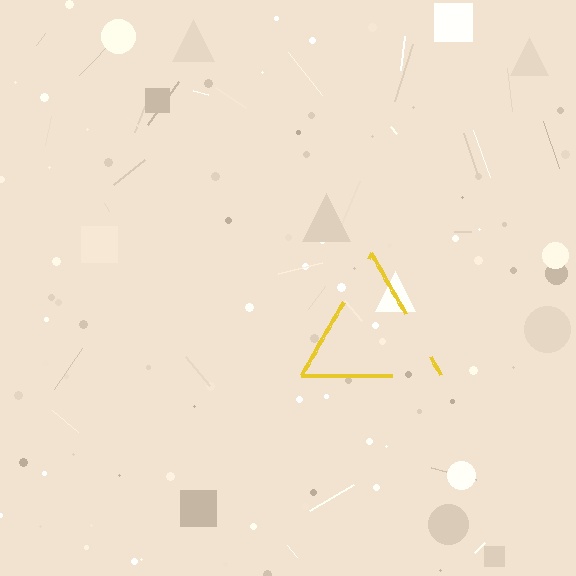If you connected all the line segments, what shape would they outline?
They would outline a triangle.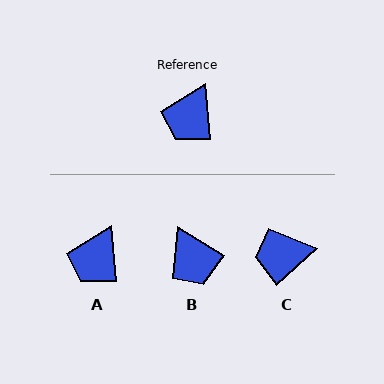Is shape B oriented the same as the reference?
No, it is off by about 53 degrees.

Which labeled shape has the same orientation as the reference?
A.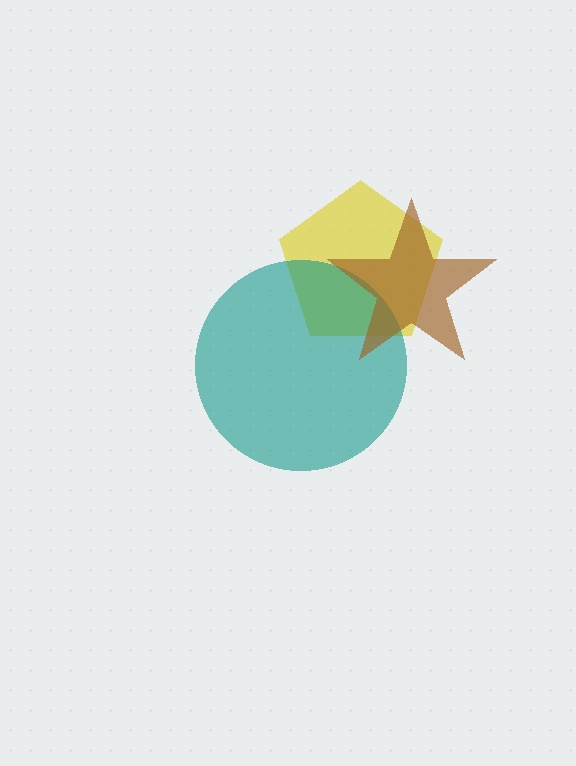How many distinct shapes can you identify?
There are 3 distinct shapes: a yellow pentagon, a teal circle, a brown star.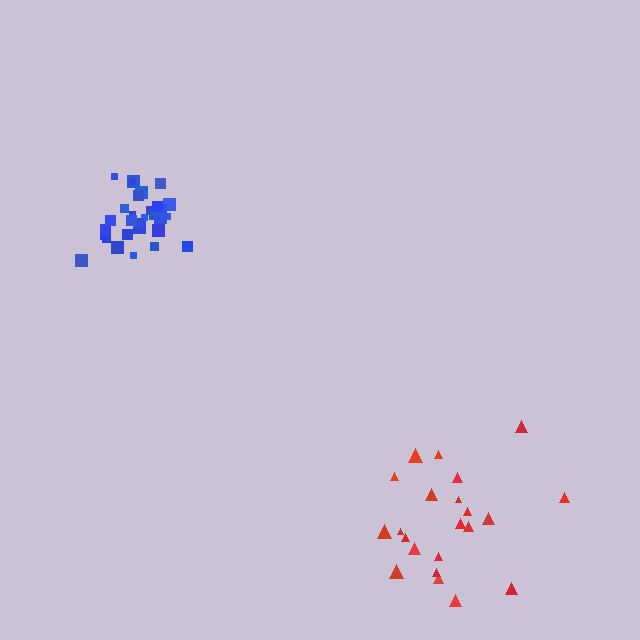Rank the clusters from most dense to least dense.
blue, red.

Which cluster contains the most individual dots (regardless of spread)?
Blue (31).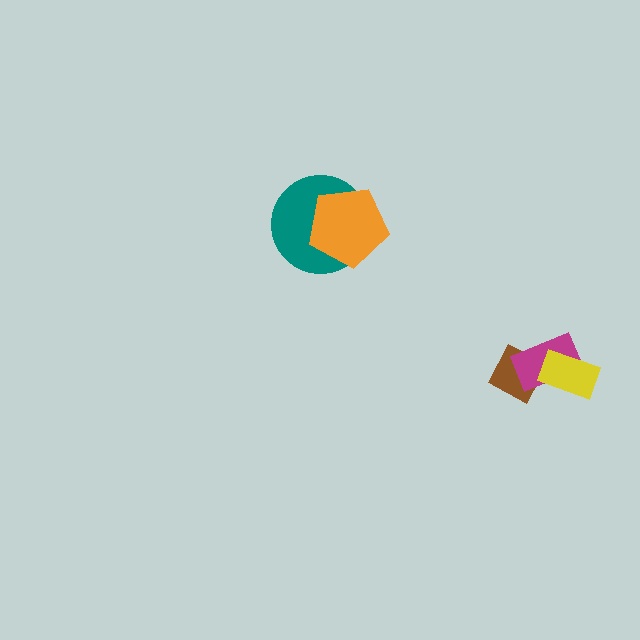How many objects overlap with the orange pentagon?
1 object overlaps with the orange pentagon.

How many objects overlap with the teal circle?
1 object overlaps with the teal circle.